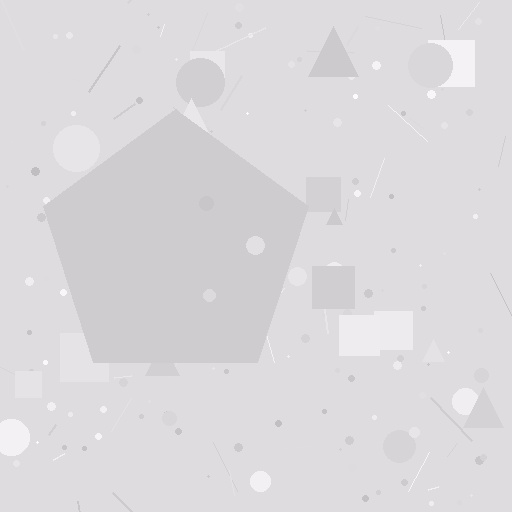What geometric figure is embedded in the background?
A pentagon is embedded in the background.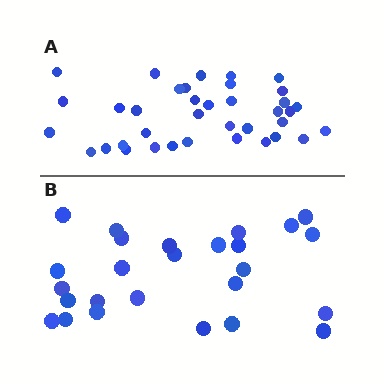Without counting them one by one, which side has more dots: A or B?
Region A (the top region) has more dots.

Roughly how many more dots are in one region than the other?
Region A has roughly 12 or so more dots than region B.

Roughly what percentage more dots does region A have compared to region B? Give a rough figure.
About 40% more.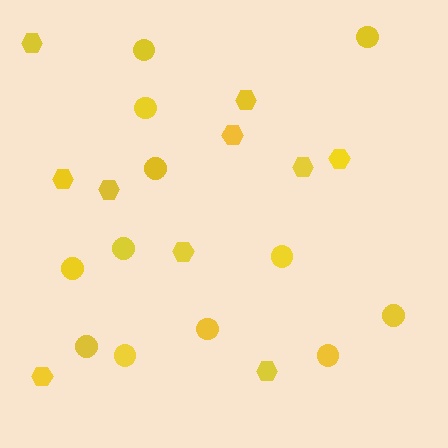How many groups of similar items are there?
There are 2 groups: one group of circles (12) and one group of hexagons (10).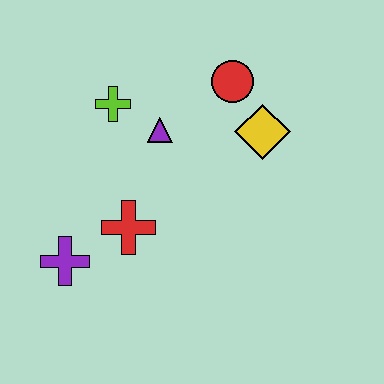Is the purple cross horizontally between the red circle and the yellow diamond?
No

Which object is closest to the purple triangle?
The lime cross is closest to the purple triangle.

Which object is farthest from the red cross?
The red circle is farthest from the red cross.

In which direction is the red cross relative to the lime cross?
The red cross is below the lime cross.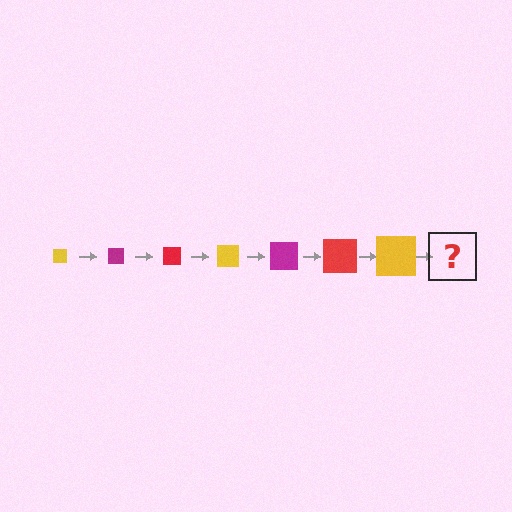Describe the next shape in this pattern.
It should be a magenta square, larger than the previous one.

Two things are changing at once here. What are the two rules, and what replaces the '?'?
The two rules are that the square grows larger each step and the color cycles through yellow, magenta, and red. The '?' should be a magenta square, larger than the previous one.